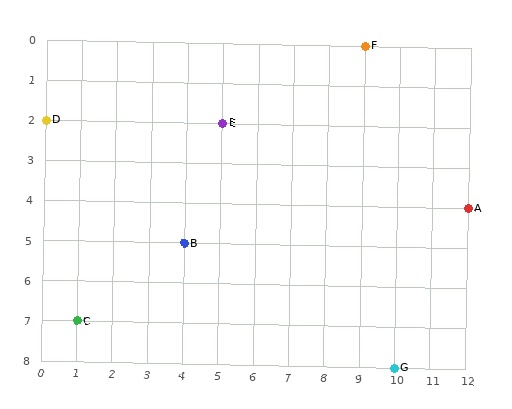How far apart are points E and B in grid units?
Points E and B are 1 column and 3 rows apart (about 3.2 grid units diagonally).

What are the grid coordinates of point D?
Point D is at grid coordinates (0, 2).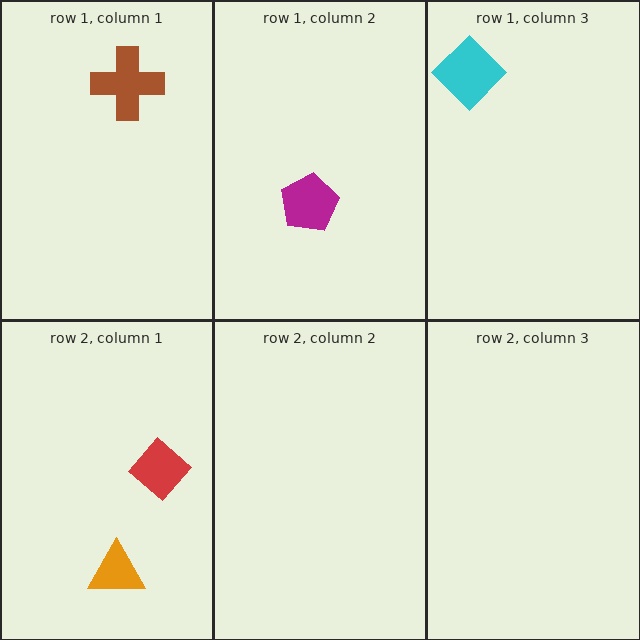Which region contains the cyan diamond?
The row 1, column 3 region.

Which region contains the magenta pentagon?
The row 1, column 2 region.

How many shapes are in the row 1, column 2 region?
1.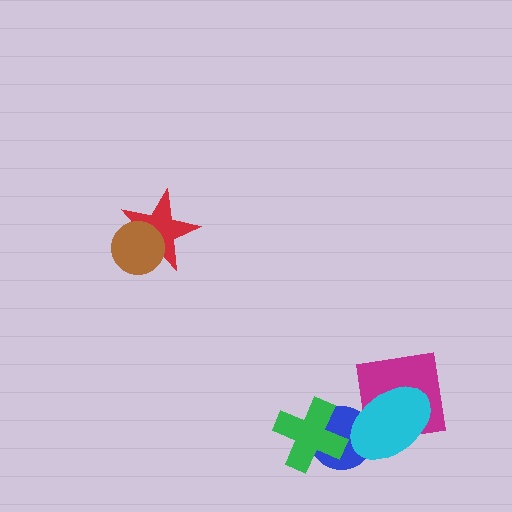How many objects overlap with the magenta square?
1 object overlaps with the magenta square.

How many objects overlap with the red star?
1 object overlaps with the red star.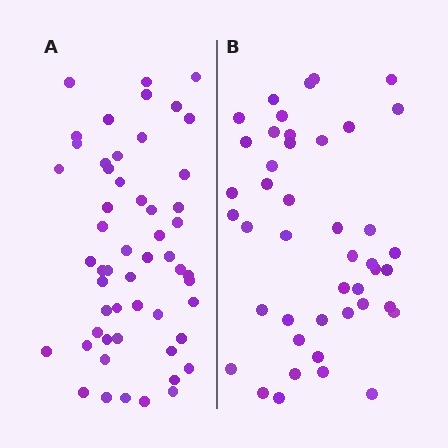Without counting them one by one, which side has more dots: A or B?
Region A (the left region) has more dots.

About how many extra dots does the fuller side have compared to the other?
Region A has roughly 10 or so more dots than region B.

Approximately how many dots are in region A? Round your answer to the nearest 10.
About 50 dots. (The exact count is 54, which rounds to 50.)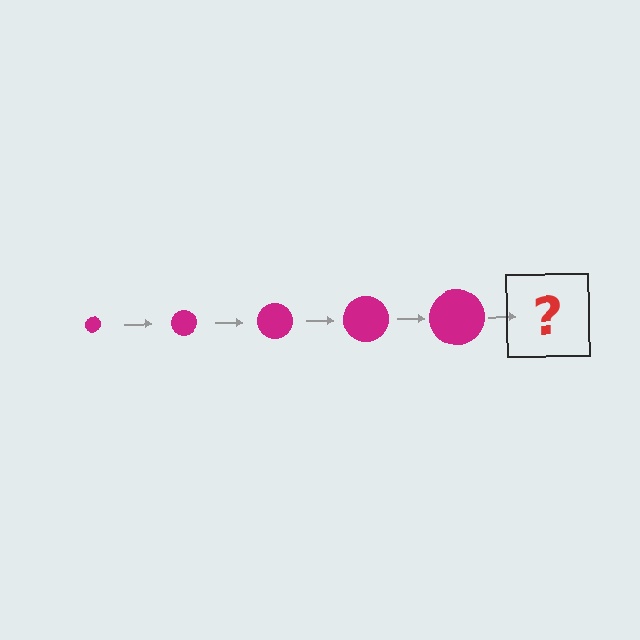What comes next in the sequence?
The next element should be a magenta circle, larger than the previous one.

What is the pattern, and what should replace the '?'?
The pattern is that the circle gets progressively larger each step. The '?' should be a magenta circle, larger than the previous one.